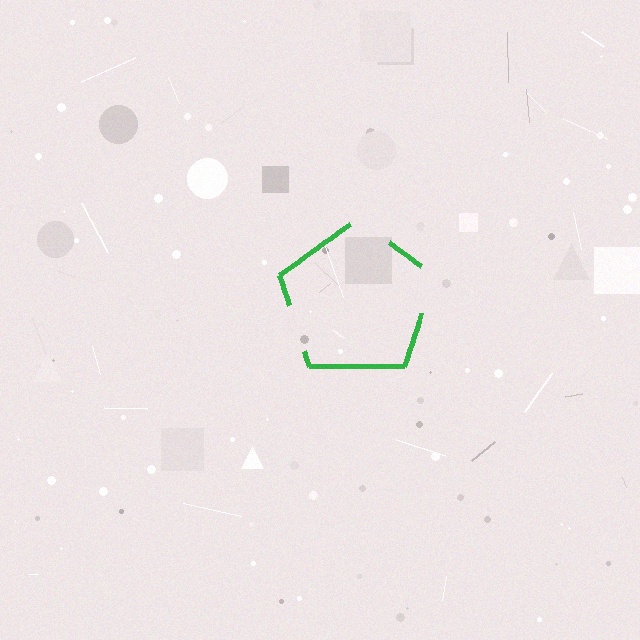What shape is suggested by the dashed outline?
The dashed outline suggests a pentagon.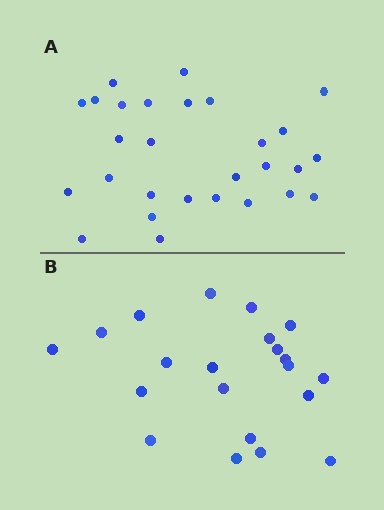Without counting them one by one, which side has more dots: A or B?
Region A (the top region) has more dots.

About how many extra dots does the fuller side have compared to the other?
Region A has roughly 8 or so more dots than region B.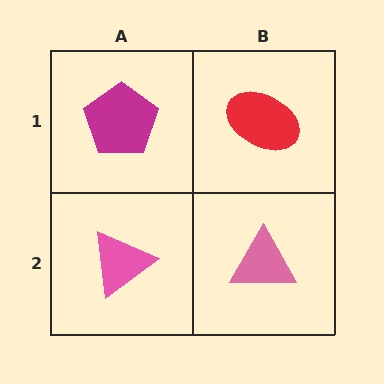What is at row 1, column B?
A red ellipse.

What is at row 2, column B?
A pink triangle.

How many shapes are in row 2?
2 shapes.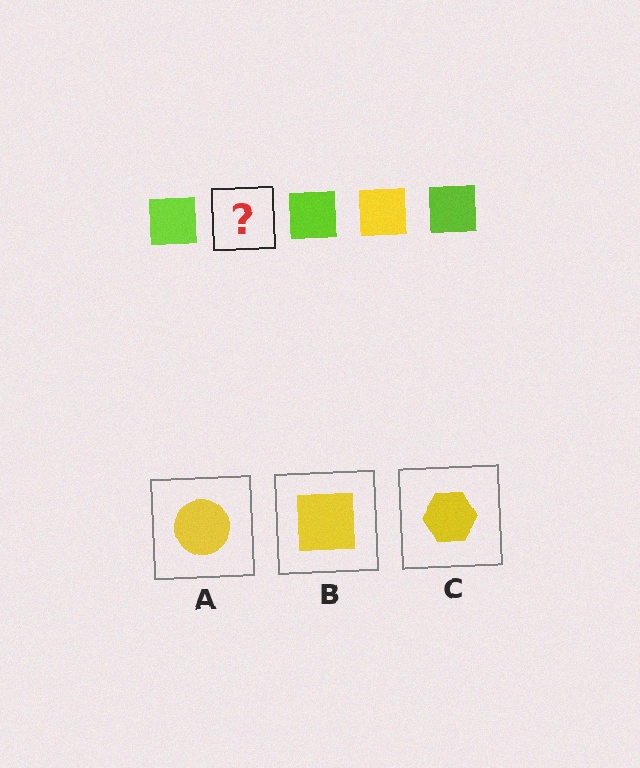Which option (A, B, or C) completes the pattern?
B.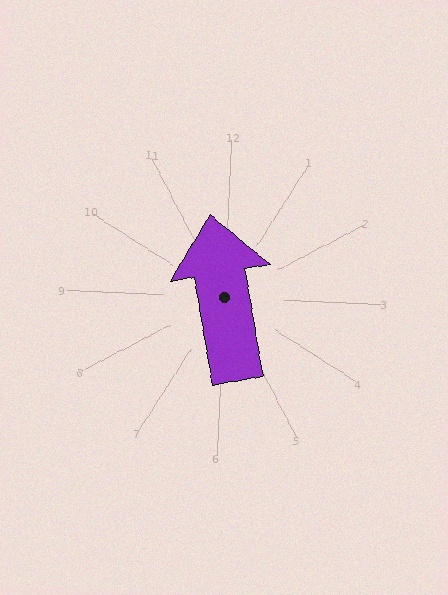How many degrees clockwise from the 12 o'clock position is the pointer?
Approximately 348 degrees.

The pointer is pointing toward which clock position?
Roughly 12 o'clock.